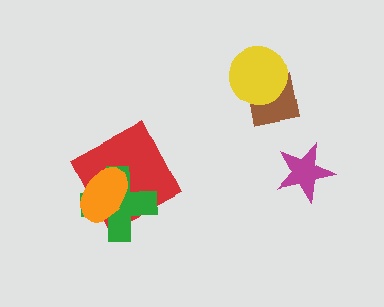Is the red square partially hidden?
Yes, it is partially covered by another shape.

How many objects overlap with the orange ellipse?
2 objects overlap with the orange ellipse.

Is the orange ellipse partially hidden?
No, no other shape covers it.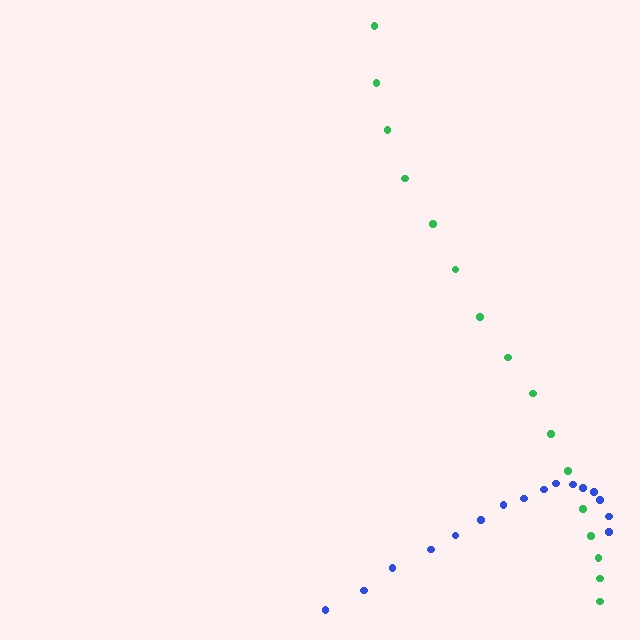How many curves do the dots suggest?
There are 2 distinct paths.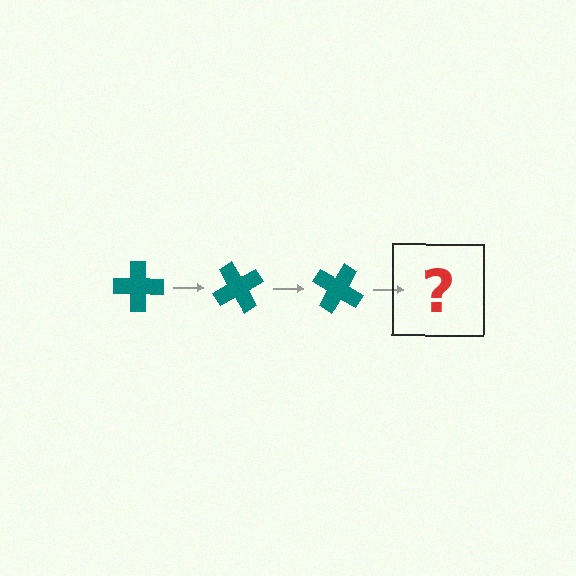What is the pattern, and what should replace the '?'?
The pattern is that the cross rotates 60 degrees each step. The '?' should be a teal cross rotated 180 degrees.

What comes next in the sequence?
The next element should be a teal cross rotated 180 degrees.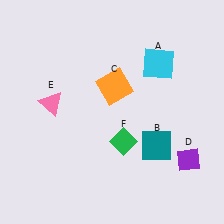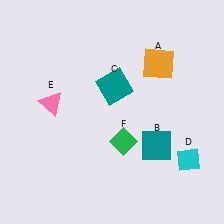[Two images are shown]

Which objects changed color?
A changed from cyan to orange. C changed from orange to teal. D changed from purple to cyan.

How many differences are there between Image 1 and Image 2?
There are 3 differences between the two images.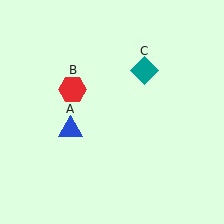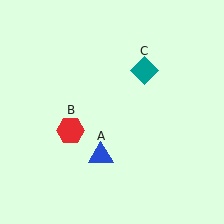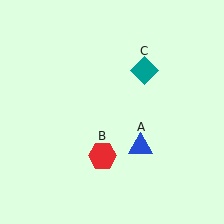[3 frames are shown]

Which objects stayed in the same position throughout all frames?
Teal diamond (object C) remained stationary.